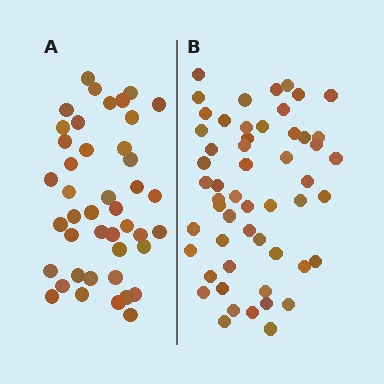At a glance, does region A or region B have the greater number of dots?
Region B (the right region) has more dots.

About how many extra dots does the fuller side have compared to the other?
Region B has roughly 12 or so more dots than region A.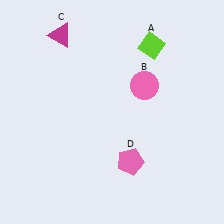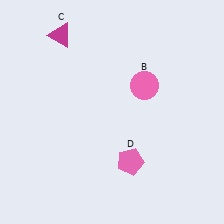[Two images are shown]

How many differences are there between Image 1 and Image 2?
There is 1 difference between the two images.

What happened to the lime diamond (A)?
The lime diamond (A) was removed in Image 2. It was in the top-right area of Image 1.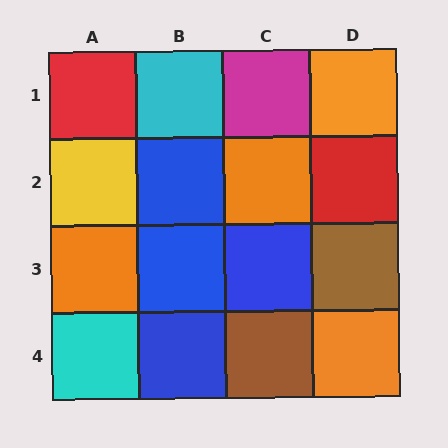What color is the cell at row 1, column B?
Cyan.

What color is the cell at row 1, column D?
Orange.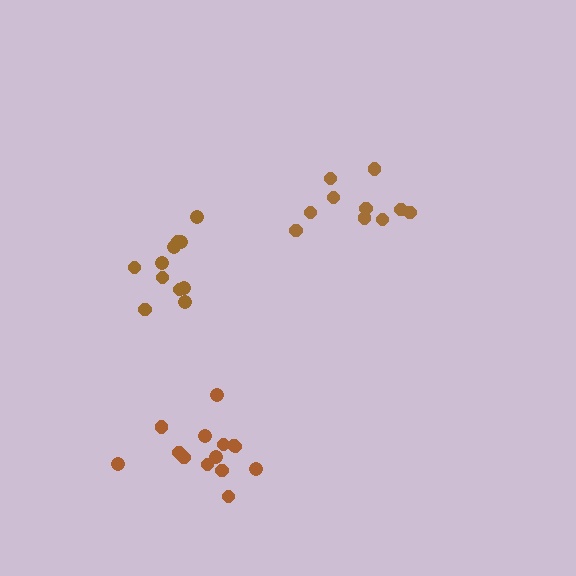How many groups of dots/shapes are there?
There are 3 groups.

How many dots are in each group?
Group 1: 11 dots, Group 2: 10 dots, Group 3: 14 dots (35 total).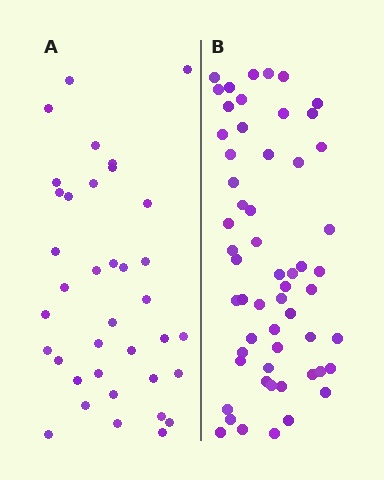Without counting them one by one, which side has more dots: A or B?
Region B (the right region) has more dots.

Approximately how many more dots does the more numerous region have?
Region B has approximately 20 more dots than region A.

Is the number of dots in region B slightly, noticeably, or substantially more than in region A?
Region B has substantially more. The ratio is roughly 1.5 to 1.